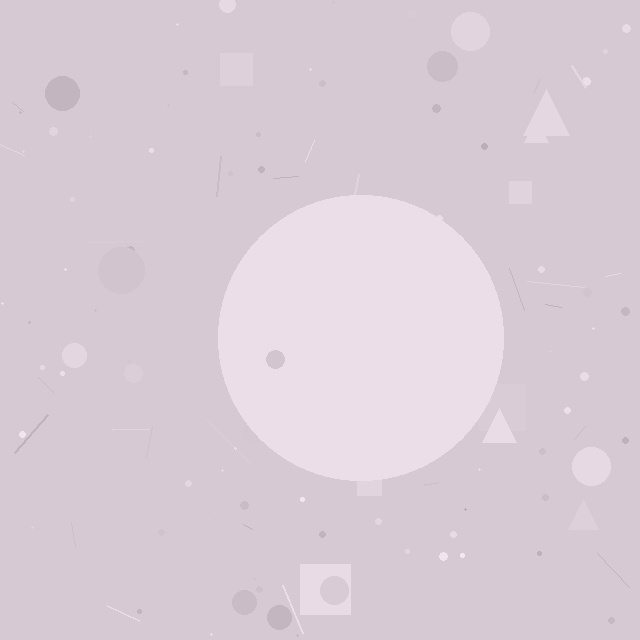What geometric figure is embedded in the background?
A circle is embedded in the background.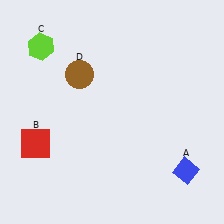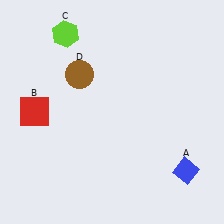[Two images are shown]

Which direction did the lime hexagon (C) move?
The lime hexagon (C) moved right.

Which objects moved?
The objects that moved are: the red square (B), the lime hexagon (C).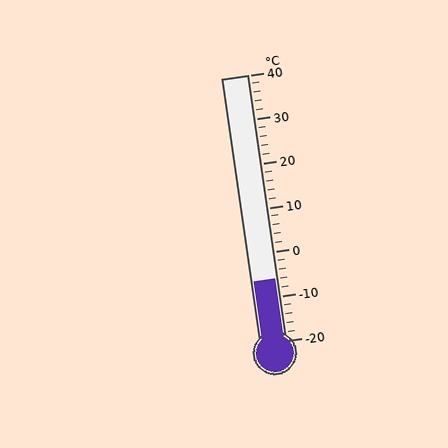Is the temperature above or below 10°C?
The temperature is below 10°C.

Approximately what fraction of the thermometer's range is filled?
The thermometer is filled to approximately 25% of its range.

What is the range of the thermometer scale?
The thermometer scale ranges from -20°C to 40°C.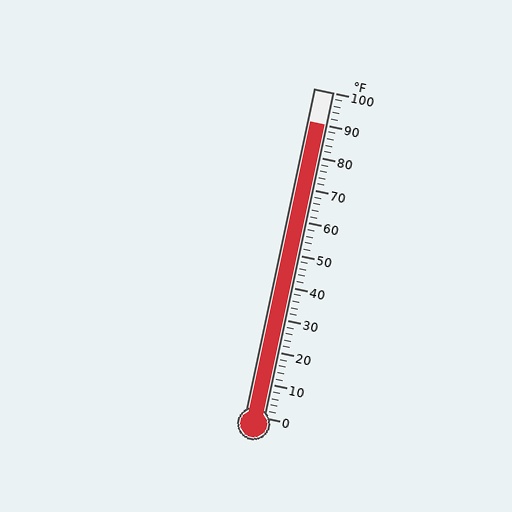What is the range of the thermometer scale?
The thermometer scale ranges from 0°F to 100°F.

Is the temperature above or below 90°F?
The temperature is at 90°F.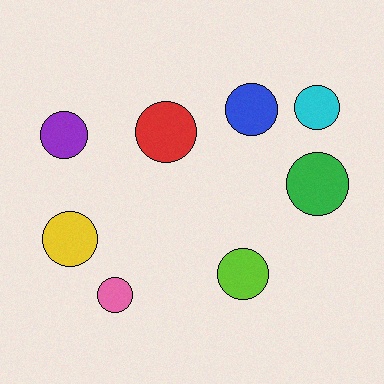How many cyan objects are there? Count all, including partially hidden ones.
There is 1 cyan object.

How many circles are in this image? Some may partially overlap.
There are 8 circles.